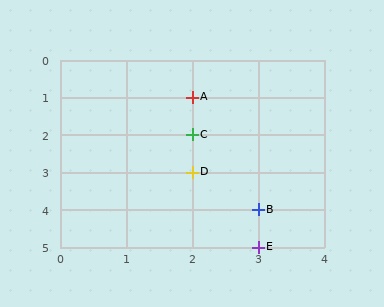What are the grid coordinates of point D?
Point D is at grid coordinates (2, 3).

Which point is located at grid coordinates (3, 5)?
Point E is at (3, 5).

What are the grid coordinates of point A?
Point A is at grid coordinates (2, 1).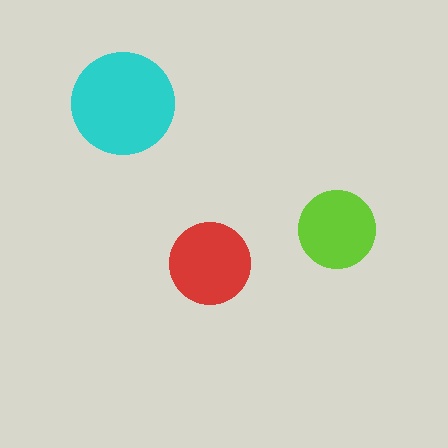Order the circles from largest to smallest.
the cyan one, the red one, the lime one.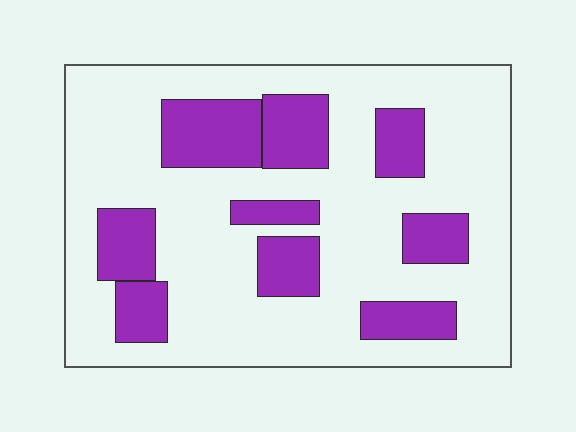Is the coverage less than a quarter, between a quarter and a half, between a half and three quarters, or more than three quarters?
Between a quarter and a half.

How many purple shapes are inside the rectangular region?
9.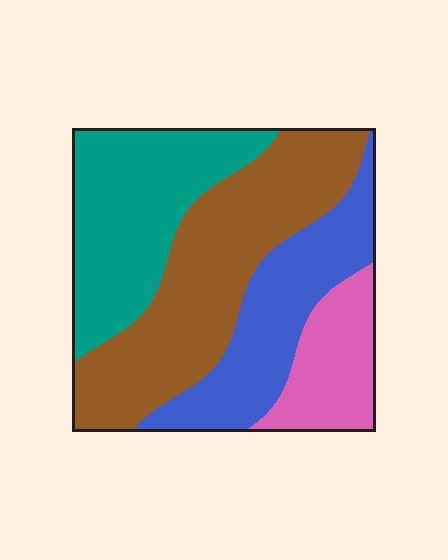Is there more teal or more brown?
Brown.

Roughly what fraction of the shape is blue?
Blue takes up about one quarter (1/4) of the shape.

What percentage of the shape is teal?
Teal covers around 25% of the shape.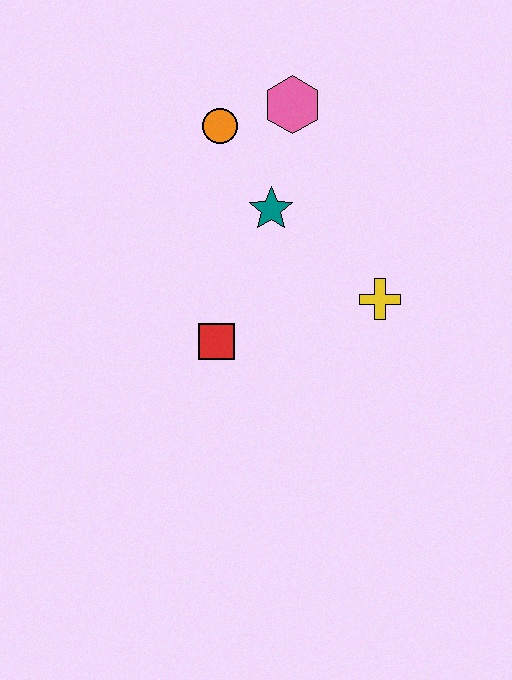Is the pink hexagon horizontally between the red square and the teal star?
No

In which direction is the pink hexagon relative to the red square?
The pink hexagon is above the red square.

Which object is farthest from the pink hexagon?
The red square is farthest from the pink hexagon.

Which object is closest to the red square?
The teal star is closest to the red square.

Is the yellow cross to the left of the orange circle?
No